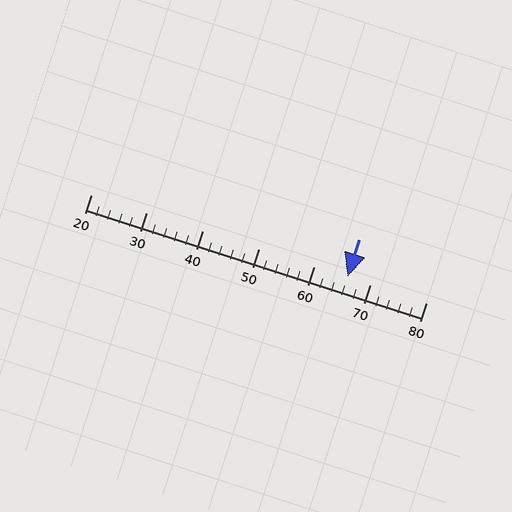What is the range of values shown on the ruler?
The ruler shows values from 20 to 80.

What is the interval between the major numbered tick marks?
The major tick marks are spaced 10 units apart.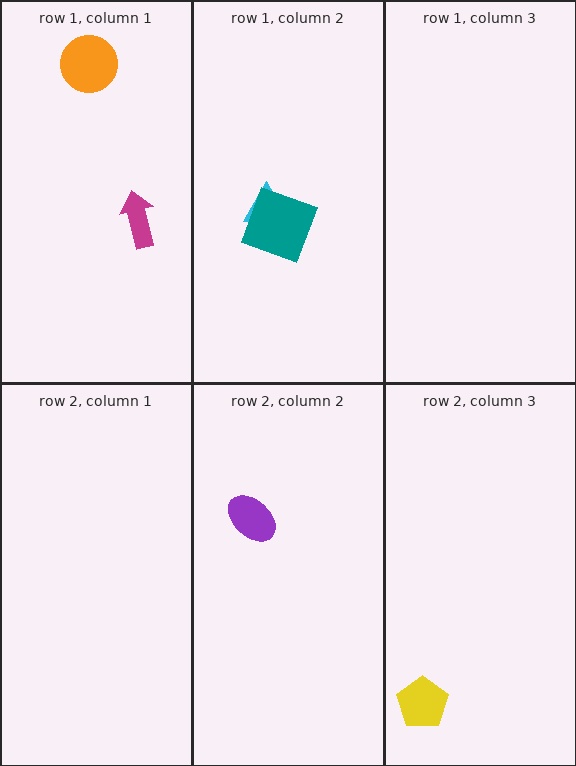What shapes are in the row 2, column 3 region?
The yellow pentagon.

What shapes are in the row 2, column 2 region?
The purple ellipse.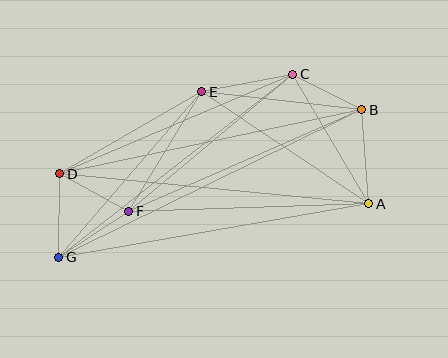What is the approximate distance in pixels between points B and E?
The distance between B and E is approximately 161 pixels.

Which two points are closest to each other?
Points B and C are closest to each other.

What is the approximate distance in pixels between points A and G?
The distance between A and G is approximately 315 pixels.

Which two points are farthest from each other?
Points B and G are farthest from each other.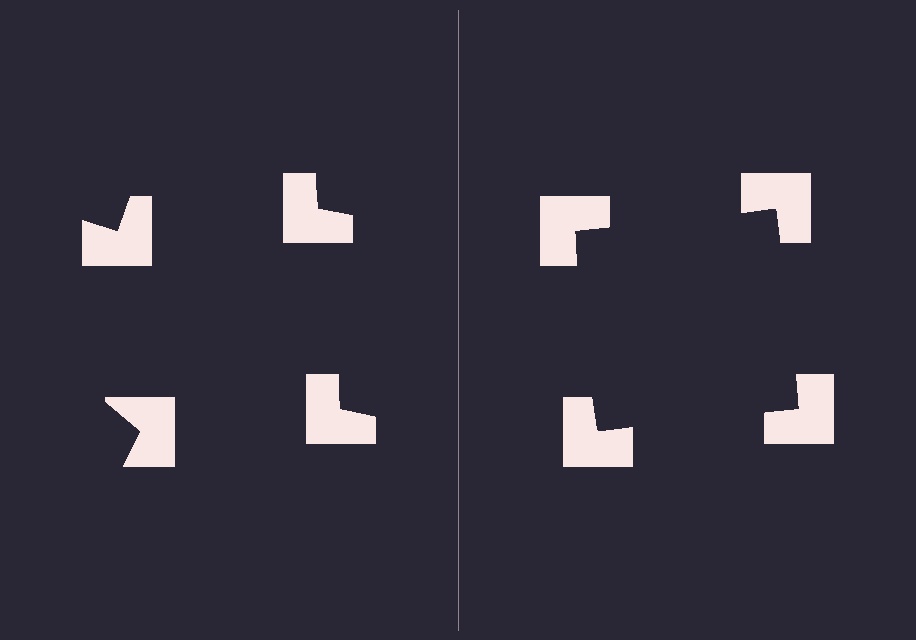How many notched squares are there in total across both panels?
8 — 4 on each side.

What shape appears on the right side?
An illusory square.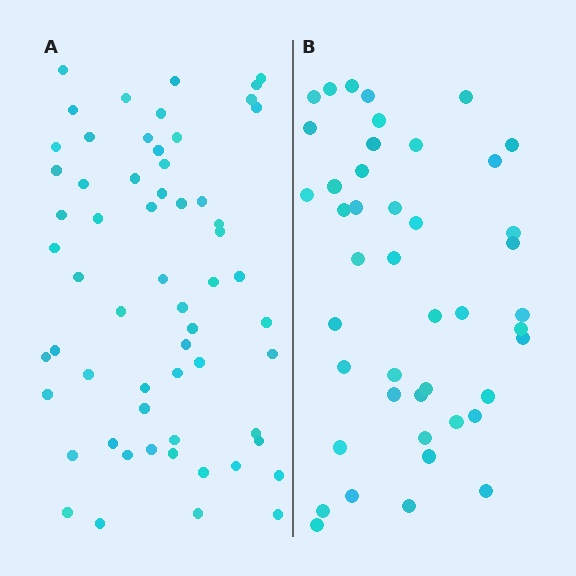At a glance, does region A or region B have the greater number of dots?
Region A (the left region) has more dots.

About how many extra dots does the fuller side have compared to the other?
Region A has approximately 15 more dots than region B.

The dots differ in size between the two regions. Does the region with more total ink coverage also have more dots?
No. Region B has more total ink coverage because its dots are larger, but region A actually contains more individual dots. Total area can be misleading — the number of items is what matters here.